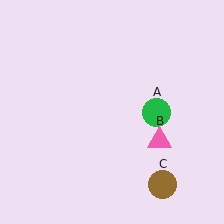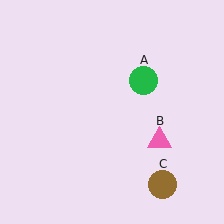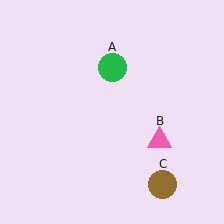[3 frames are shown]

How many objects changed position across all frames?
1 object changed position: green circle (object A).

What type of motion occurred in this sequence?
The green circle (object A) rotated counterclockwise around the center of the scene.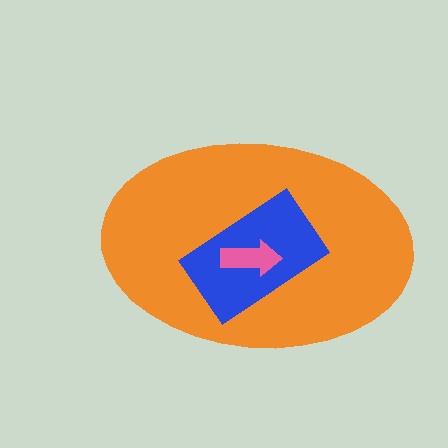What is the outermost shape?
The orange ellipse.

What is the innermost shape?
The pink arrow.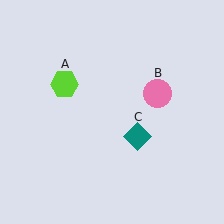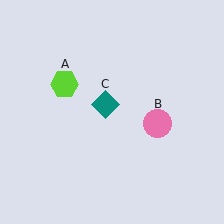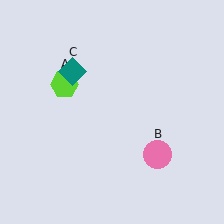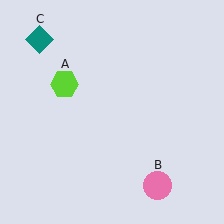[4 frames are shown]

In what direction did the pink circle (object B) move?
The pink circle (object B) moved down.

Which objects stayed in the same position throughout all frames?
Lime hexagon (object A) remained stationary.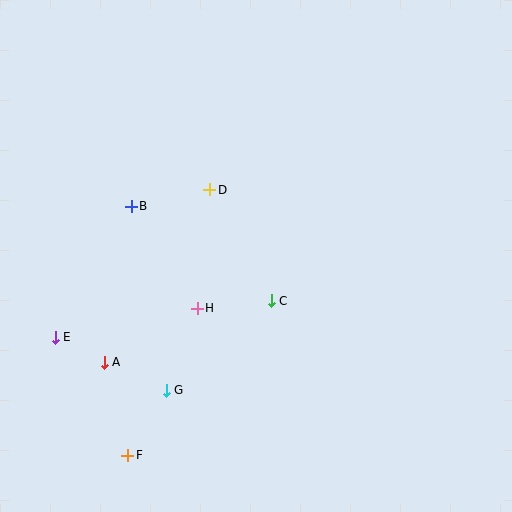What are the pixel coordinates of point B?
Point B is at (131, 206).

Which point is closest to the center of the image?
Point C at (271, 301) is closest to the center.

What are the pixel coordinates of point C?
Point C is at (271, 301).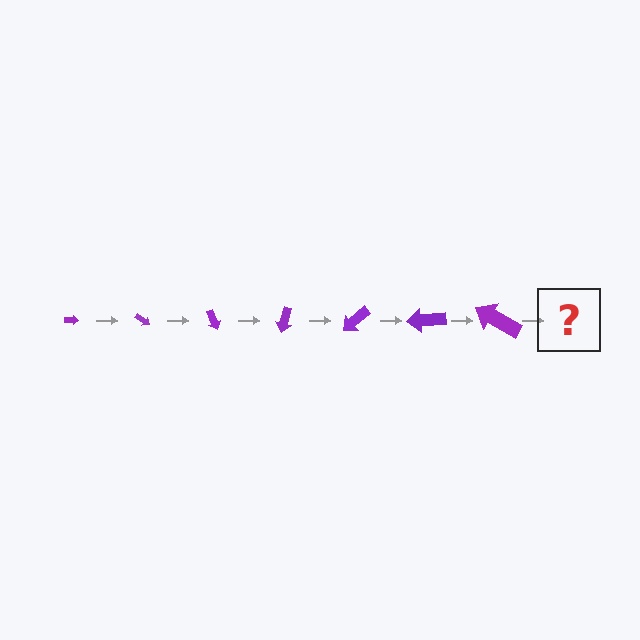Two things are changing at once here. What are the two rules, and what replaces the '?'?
The two rules are that the arrow grows larger each step and it rotates 35 degrees each step. The '?' should be an arrow, larger than the previous one and rotated 245 degrees from the start.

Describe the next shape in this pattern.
It should be an arrow, larger than the previous one and rotated 245 degrees from the start.